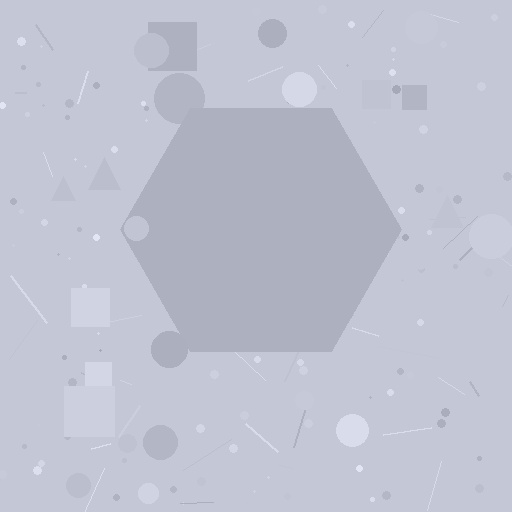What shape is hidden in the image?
A hexagon is hidden in the image.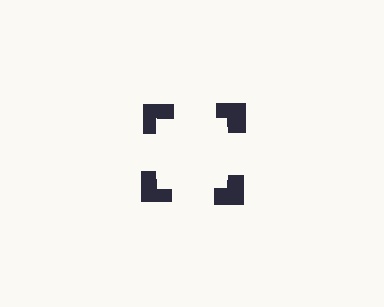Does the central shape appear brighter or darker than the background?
It typically appears slightly brighter than the background, even though no actual brightness change is drawn.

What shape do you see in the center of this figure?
An illusory square — its edges are inferred from the aligned wedge cuts in the notched squares, not physically drawn.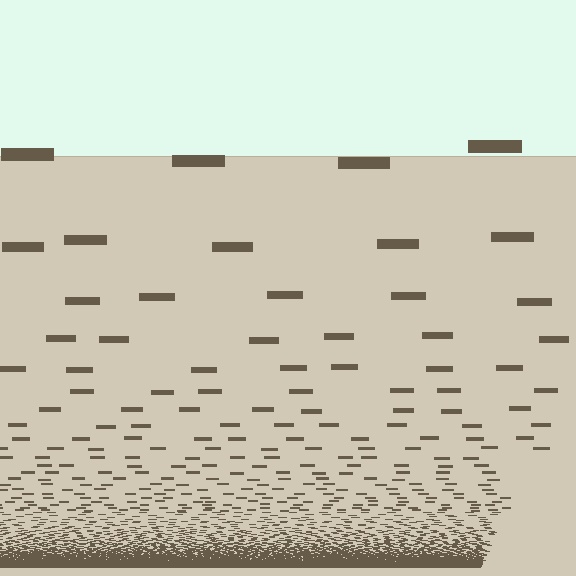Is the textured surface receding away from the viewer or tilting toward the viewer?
The surface appears to tilt toward the viewer. Texture elements get larger and sparser toward the top.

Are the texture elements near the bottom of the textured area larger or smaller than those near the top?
Smaller. The gradient is inverted — elements near the bottom are smaller and denser.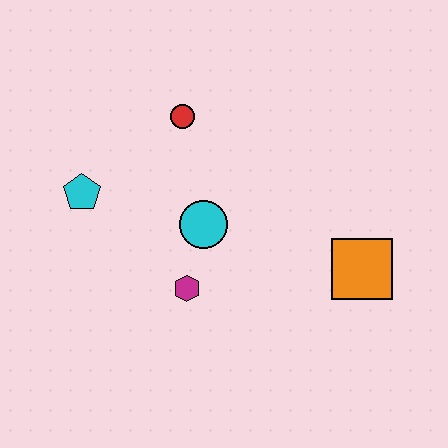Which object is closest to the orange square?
The cyan circle is closest to the orange square.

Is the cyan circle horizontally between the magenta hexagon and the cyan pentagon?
No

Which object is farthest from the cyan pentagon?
The orange square is farthest from the cyan pentagon.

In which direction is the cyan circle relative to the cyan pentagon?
The cyan circle is to the right of the cyan pentagon.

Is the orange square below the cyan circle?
Yes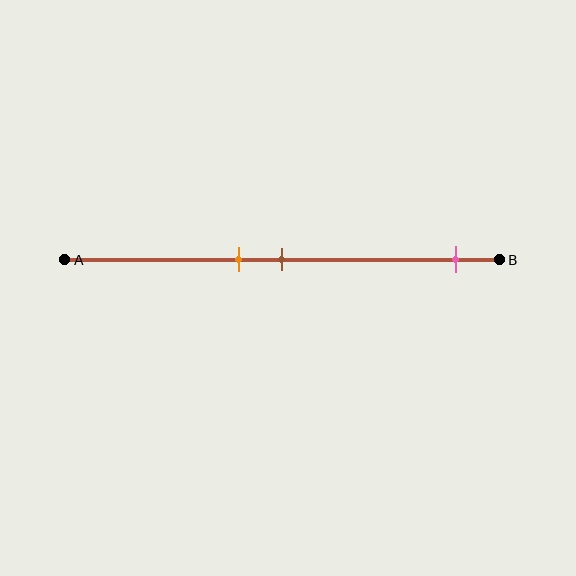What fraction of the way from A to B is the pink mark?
The pink mark is approximately 90% (0.9) of the way from A to B.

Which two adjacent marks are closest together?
The orange and brown marks are the closest adjacent pair.